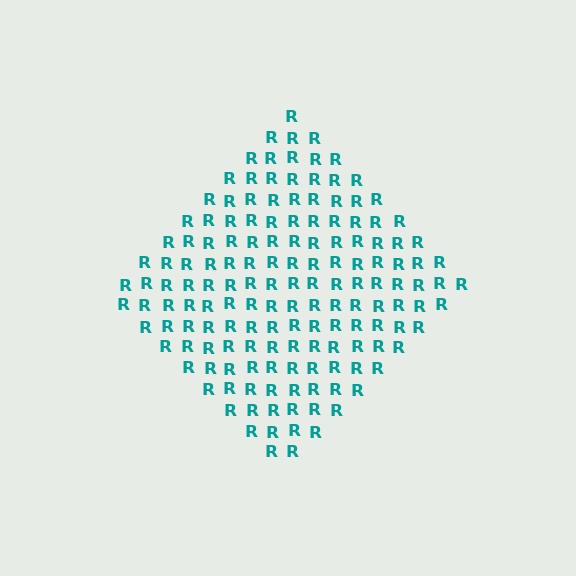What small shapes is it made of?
It is made of small letter R's.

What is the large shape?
The large shape is a diamond.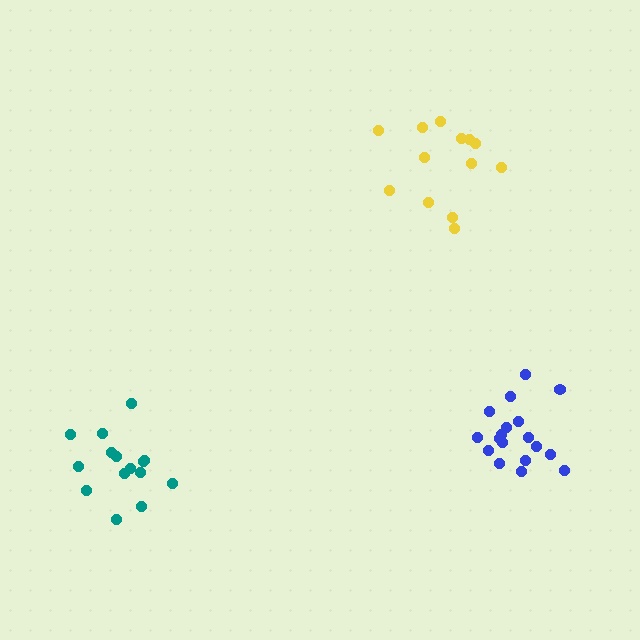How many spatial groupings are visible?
There are 3 spatial groupings.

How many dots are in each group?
Group 1: 18 dots, Group 2: 13 dots, Group 3: 15 dots (46 total).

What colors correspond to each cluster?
The clusters are colored: blue, yellow, teal.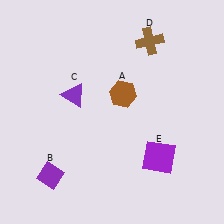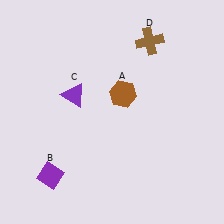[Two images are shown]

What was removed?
The purple square (E) was removed in Image 2.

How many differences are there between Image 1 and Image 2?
There is 1 difference between the two images.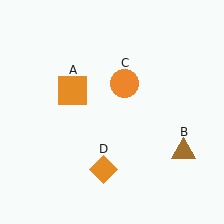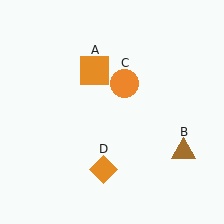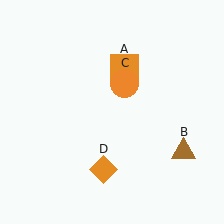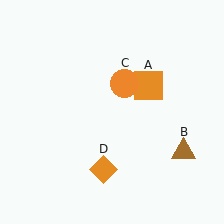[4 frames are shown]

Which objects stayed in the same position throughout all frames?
Brown triangle (object B) and orange circle (object C) and orange diamond (object D) remained stationary.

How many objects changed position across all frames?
1 object changed position: orange square (object A).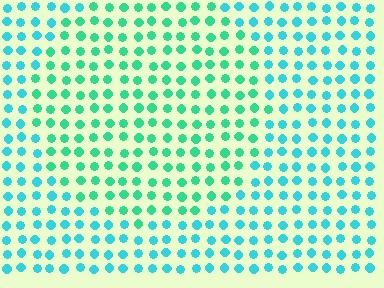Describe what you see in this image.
The image is filled with small cyan elements in a uniform arrangement. A circle-shaped region is visible where the elements are tinted to a slightly different hue, forming a subtle color boundary.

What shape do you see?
I see a circle.